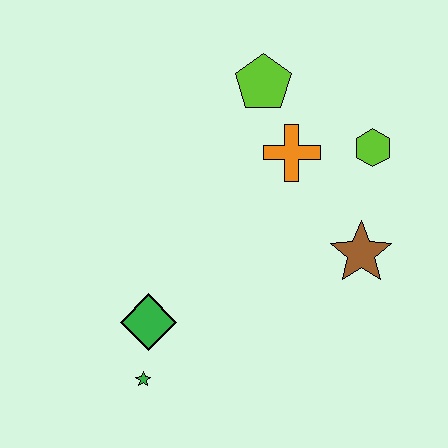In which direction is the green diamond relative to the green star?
The green diamond is above the green star.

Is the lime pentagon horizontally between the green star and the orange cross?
Yes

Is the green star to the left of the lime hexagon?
Yes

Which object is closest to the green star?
The green diamond is closest to the green star.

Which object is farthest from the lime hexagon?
The green star is farthest from the lime hexagon.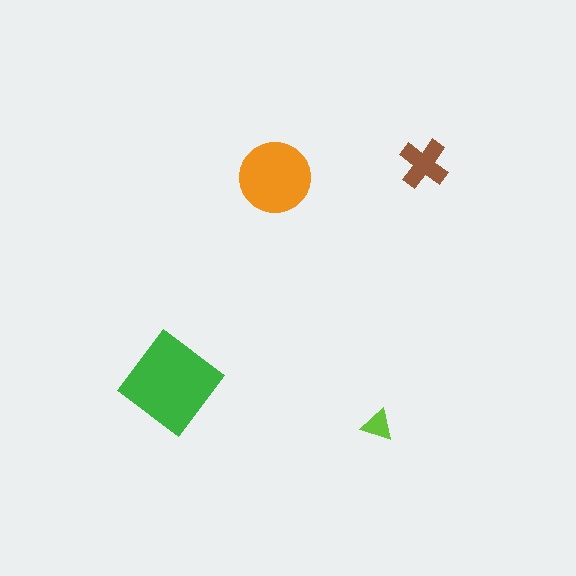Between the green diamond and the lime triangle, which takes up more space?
The green diamond.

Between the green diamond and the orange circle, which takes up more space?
The green diamond.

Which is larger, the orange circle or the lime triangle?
The orange circle.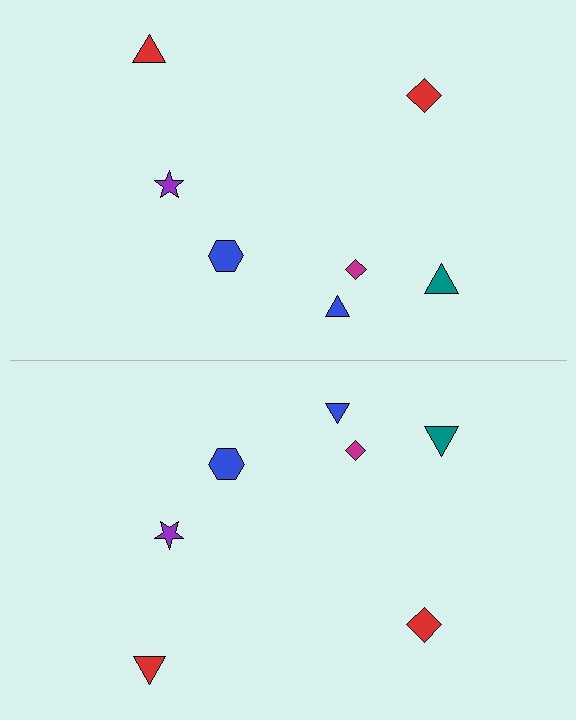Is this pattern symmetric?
Yes, this pattern has bilateral (reflection) symmetry.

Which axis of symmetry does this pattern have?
The pattern has a horizontal axis of symmetry running through the center of the image.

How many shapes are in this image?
There are 14 shapes in this image.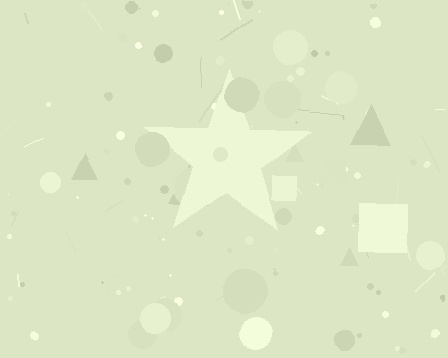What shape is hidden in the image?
A star is hidden in the image.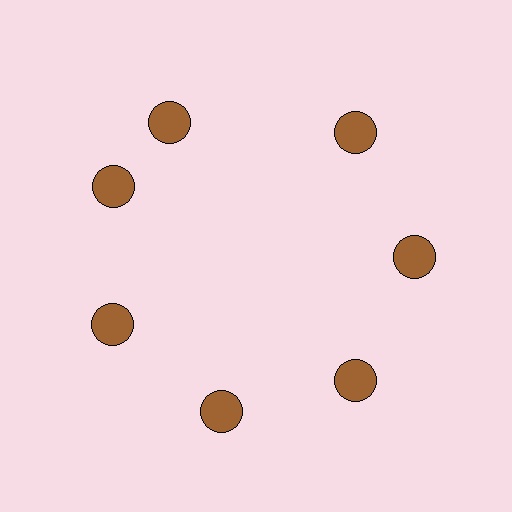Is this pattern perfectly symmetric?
No. The 7 brown circles are arranged in a ring, but one element near the 12 o'clock position is rotated out of alignment along the ring, breaking the 7-fold rotational symmetry.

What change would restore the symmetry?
The symmetry would be restored by rotating it back into even spacing with its neighbors so that all 7 circles sit at equal angles and equal distance from the center.